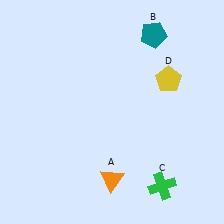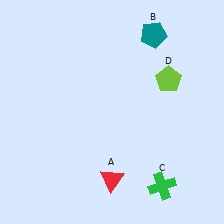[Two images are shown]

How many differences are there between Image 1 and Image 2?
There are 2 differences between the two images.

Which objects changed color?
A changed from orange to red. D changed from yellow to lime.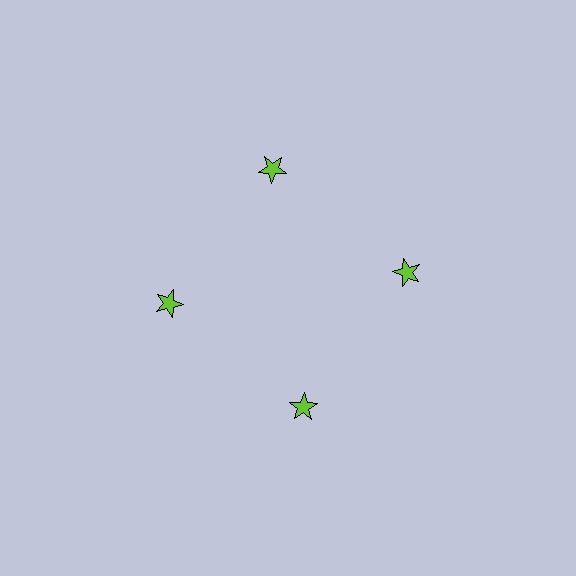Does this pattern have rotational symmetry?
Yes, this pattern has 4-fold rotational symmetry. It looks the same after rotating 90 degrees around the center.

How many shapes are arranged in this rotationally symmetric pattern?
There are 4 shapes, arranged in 4 groups of 1.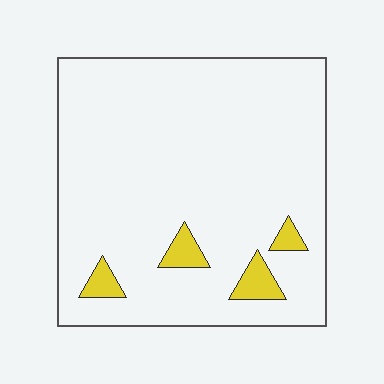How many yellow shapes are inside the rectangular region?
4.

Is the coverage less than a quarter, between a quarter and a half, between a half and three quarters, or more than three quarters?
Less than a quarter.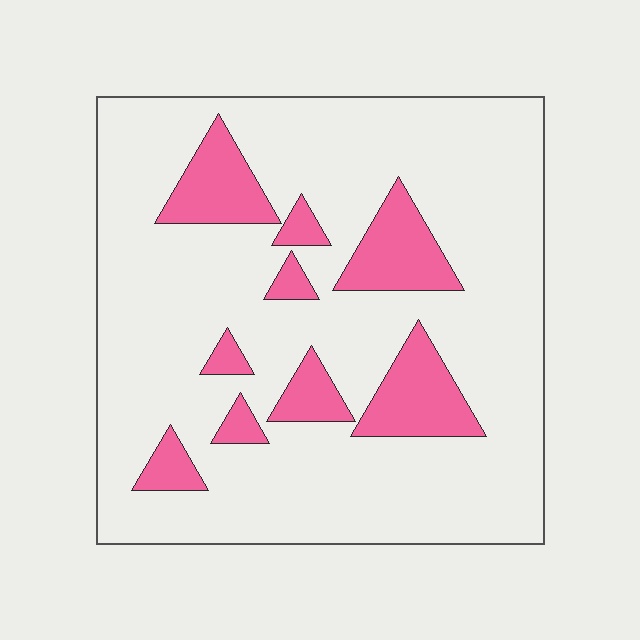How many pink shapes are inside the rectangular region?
9.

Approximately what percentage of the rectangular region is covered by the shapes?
Approximately 15%.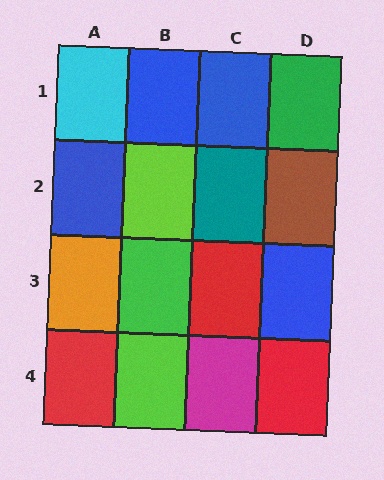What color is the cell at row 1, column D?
Green.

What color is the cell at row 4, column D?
Red.